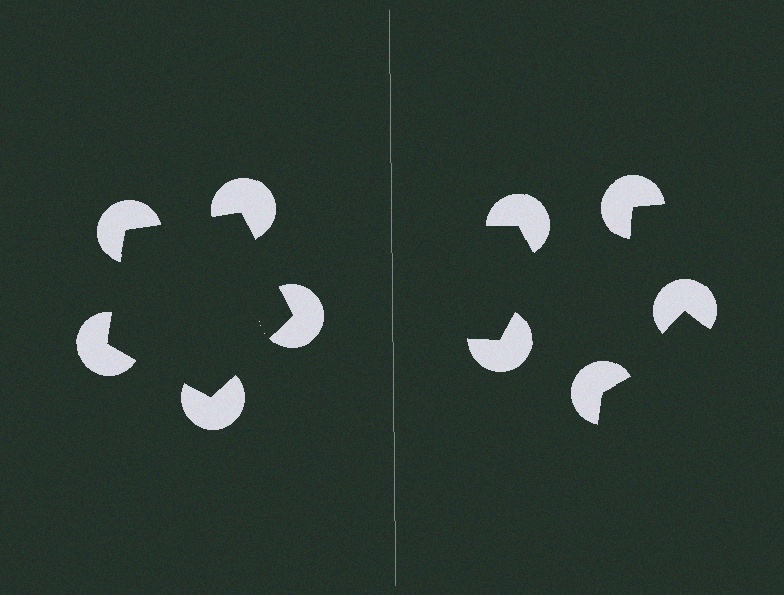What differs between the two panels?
The pac-man discs are positioned identically on both sides; only the wedge orientations differ. On the left they align to a pentagon; on the right they are misaligned.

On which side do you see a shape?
An illusory pentagon appears on the left side. On the right side the wedge cuts are rotated, so no coherent shape forms.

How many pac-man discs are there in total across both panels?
10 — 5 on each side.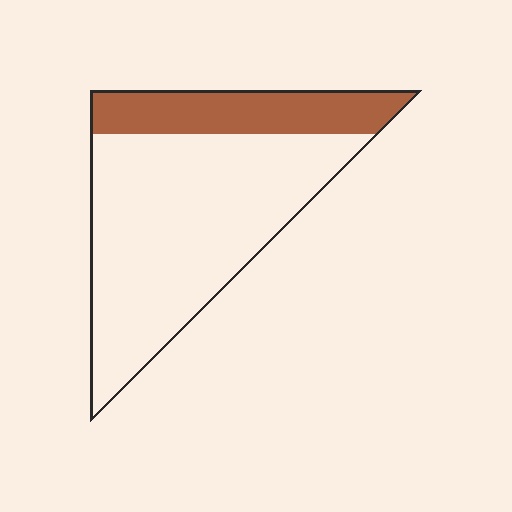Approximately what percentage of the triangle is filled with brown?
Approximately 25%.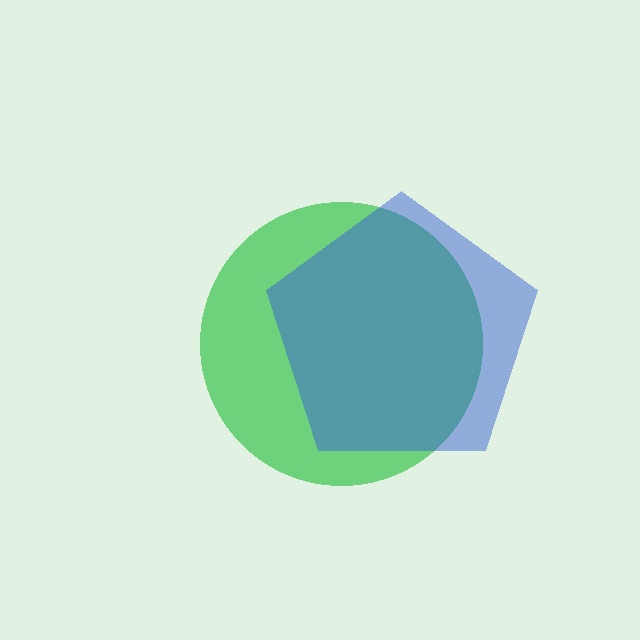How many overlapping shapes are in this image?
There are 2 overlapping shapes in the image.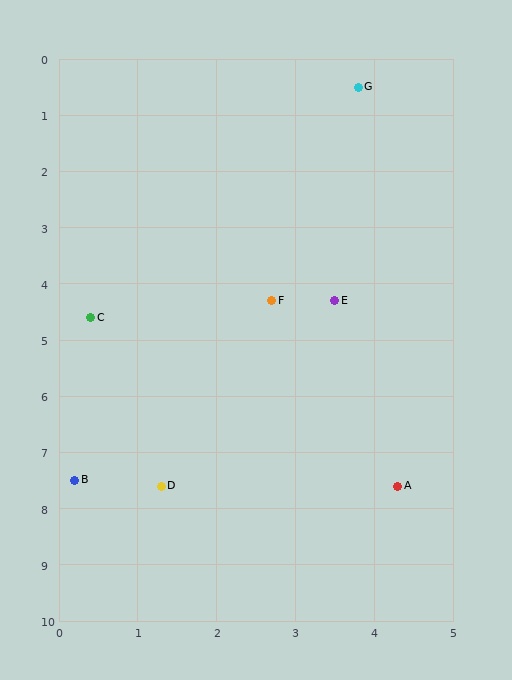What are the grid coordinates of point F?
Point F is at approximately (2.7, 4.3).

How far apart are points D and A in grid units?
Points D and A are about 3.0 grid units apart.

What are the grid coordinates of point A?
Point A is at approximately (4.3, 7.6).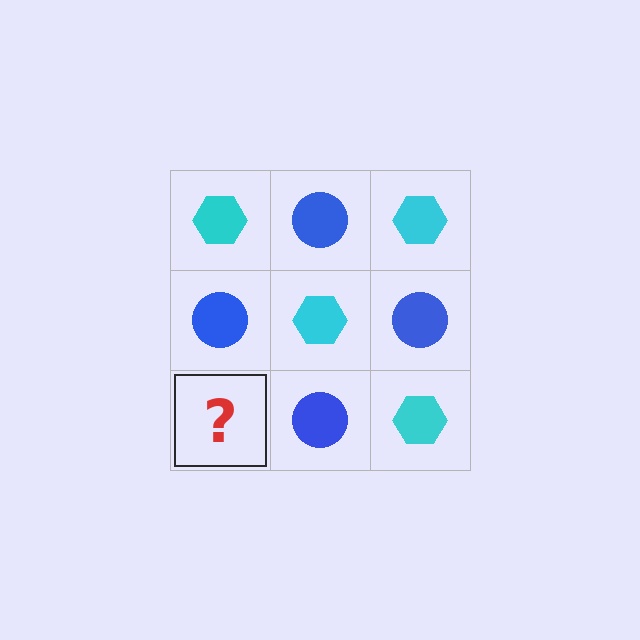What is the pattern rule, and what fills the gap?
The rule is that it alternates cyan hexagon and blue circle in a checkerboard pattern. The gap should be filled with a cyan hexagon.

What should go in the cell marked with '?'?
The missing cell should contain a cyan hexagon.